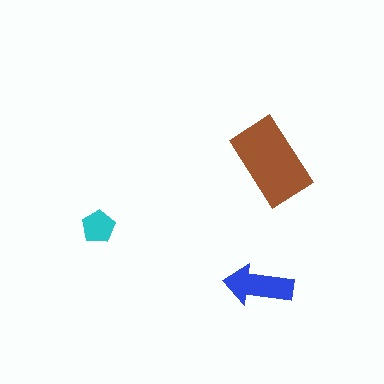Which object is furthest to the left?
The cyan pentagon is leftmost.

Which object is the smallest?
The cyan pentagon.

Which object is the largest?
The brown rectangle.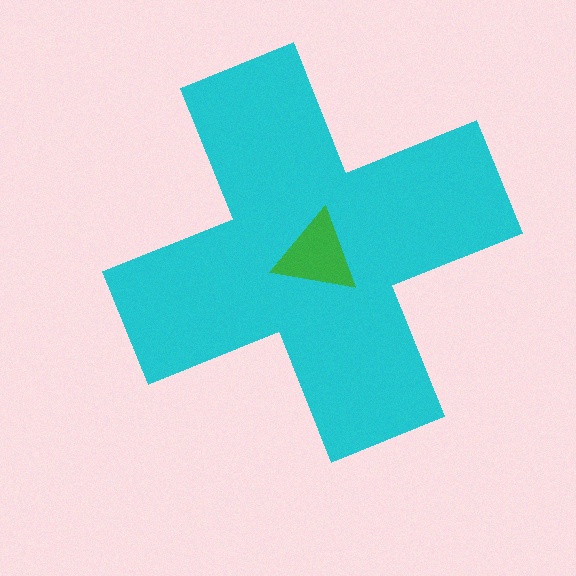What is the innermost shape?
The green triangle.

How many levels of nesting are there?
2.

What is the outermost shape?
The cyan cross.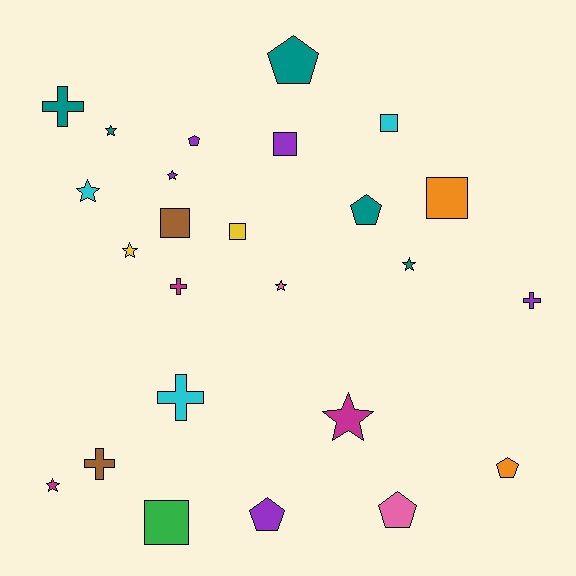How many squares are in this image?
There are 6 squares.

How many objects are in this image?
There are 25 objects.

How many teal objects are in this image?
There are 5 teal objects.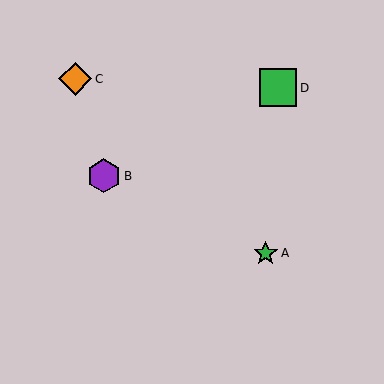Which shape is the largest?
The green square (labeled D) is the largest.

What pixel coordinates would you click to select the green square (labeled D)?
Click at (278, 88) to select the green square D.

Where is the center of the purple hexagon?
The center of the purple hexagon is at (104, 176).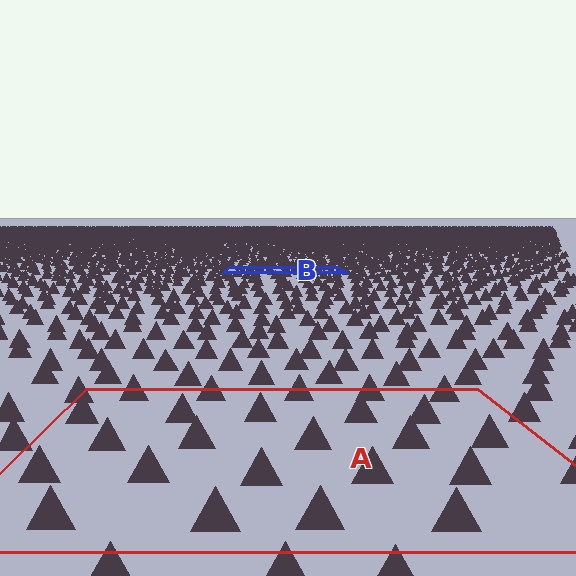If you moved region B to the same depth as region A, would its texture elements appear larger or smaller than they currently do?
They would appear larger. At a closer depth, the same texture elements are projected at a bigger on-screen size.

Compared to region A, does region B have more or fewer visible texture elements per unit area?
Region B has more texture elements per unit area — they are packed more densely because it is farther away.